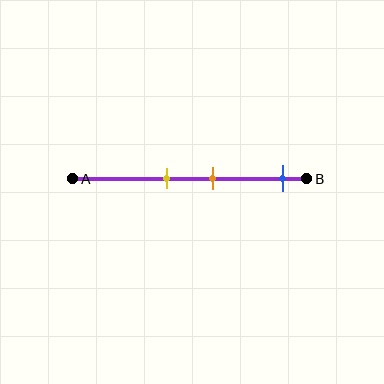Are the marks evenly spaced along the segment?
No, the marks are not evenly spaced.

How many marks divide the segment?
There are 3 marks dividing the segment.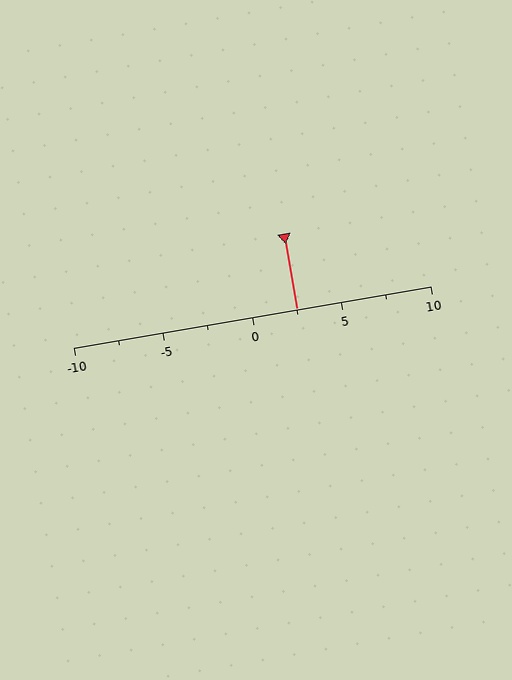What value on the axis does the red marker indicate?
The marker indicates approximately 2.5.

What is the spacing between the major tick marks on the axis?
The major ticks are spaced 5 apart.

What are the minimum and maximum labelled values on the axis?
The axis runs from -10 to 10.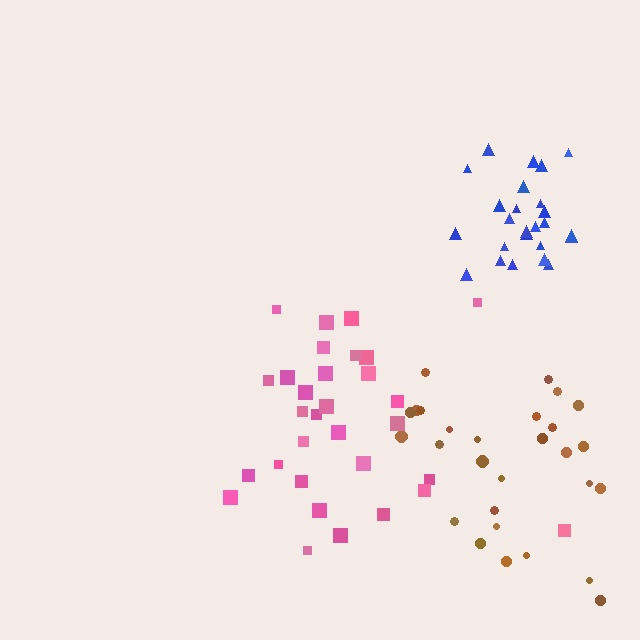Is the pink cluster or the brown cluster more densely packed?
Pink.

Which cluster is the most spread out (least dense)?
Brown.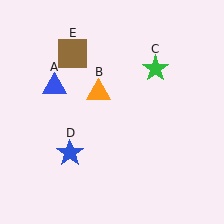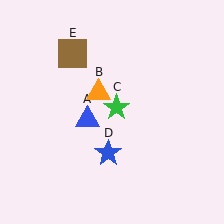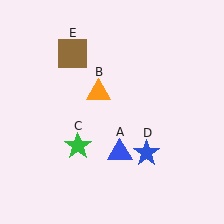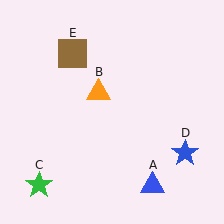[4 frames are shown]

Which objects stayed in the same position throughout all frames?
Orange triangle (object B) and brown square (object E) remained stationary.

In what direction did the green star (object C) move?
The green star (object C) moved down and to the left.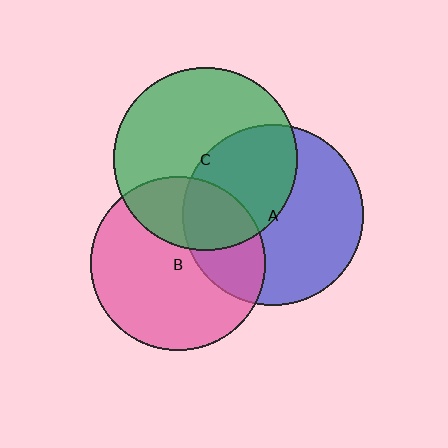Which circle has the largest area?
Circle C (green).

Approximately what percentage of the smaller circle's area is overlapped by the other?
Approximately 40%.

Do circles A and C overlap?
Yes.